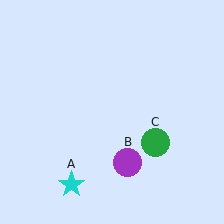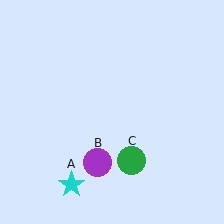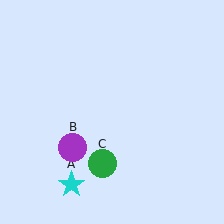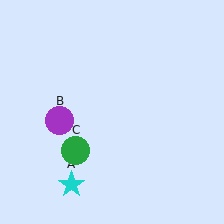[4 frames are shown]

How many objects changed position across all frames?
2 objects changed position: purple circle (object B), green circle (object C).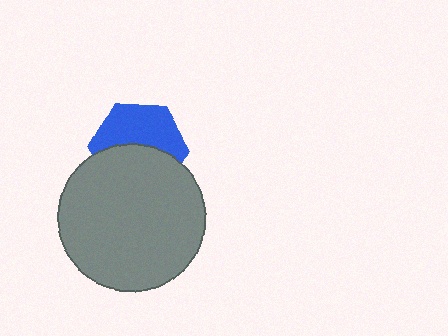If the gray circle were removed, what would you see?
You would see the complete blue hexagon.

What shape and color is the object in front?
The object in front is a gray circle.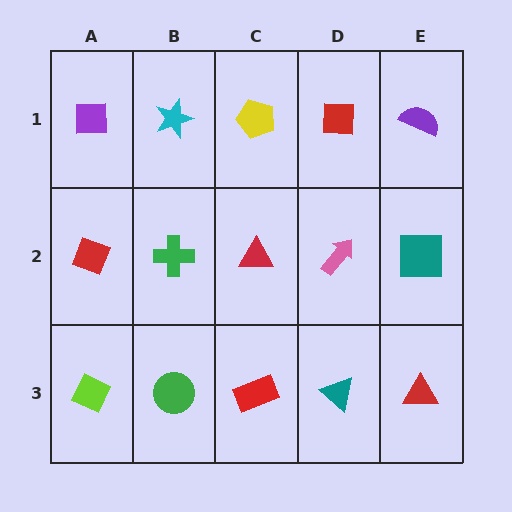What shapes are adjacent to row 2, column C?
A yellow pentagon (row 1, column C), a red rectangle (row 3, column C), a green cross (row 2, column B), a pink arrow (row 2, column D).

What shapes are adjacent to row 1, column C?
A red triangle (row 2, column C), a cyan star (row 1, column B), a red square (row 1, column D).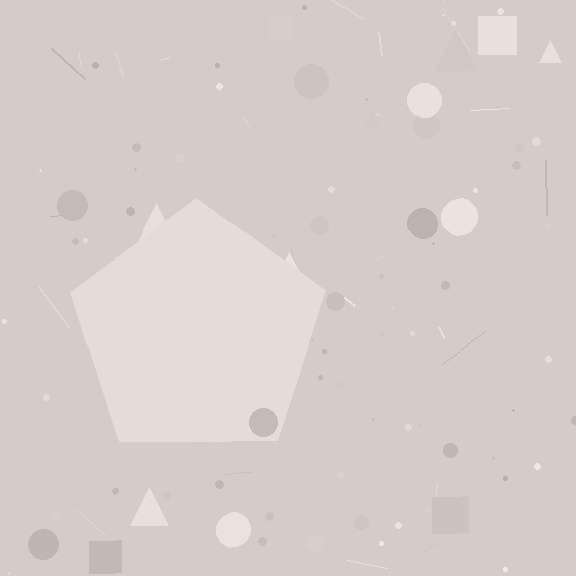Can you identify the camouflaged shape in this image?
The camouflaged shape is a pentagon.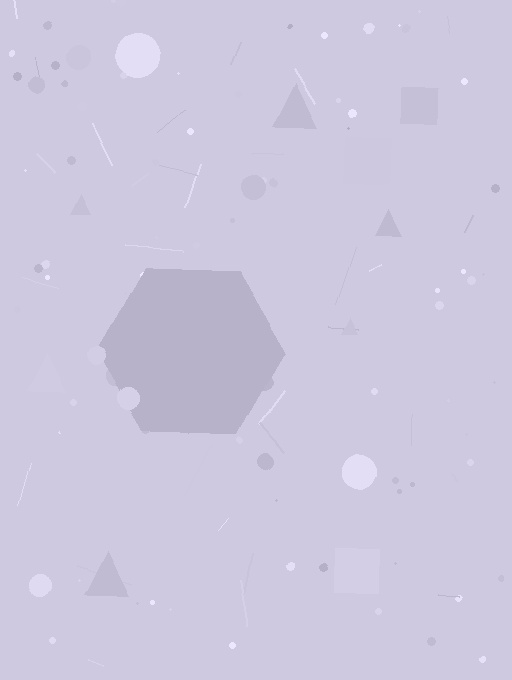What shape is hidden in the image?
A hexagon is hidden in the image.